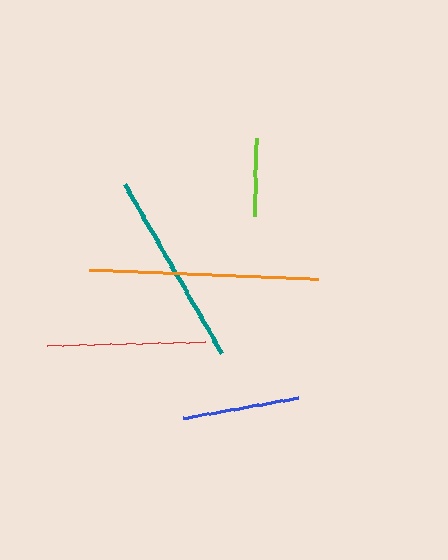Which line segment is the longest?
The orange line is the longest at approximately 228 pixels.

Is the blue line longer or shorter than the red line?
The red line is longer than the blue line.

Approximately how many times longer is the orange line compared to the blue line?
The orange line is approximately 2.0 times the length of the blue line.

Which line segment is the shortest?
The lime line is the shortest at approximately 78 pixels.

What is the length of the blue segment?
The blue segment is approximately 116 pixels long.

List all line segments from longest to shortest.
From longest to shortest: orange, teal, red, blue, lime.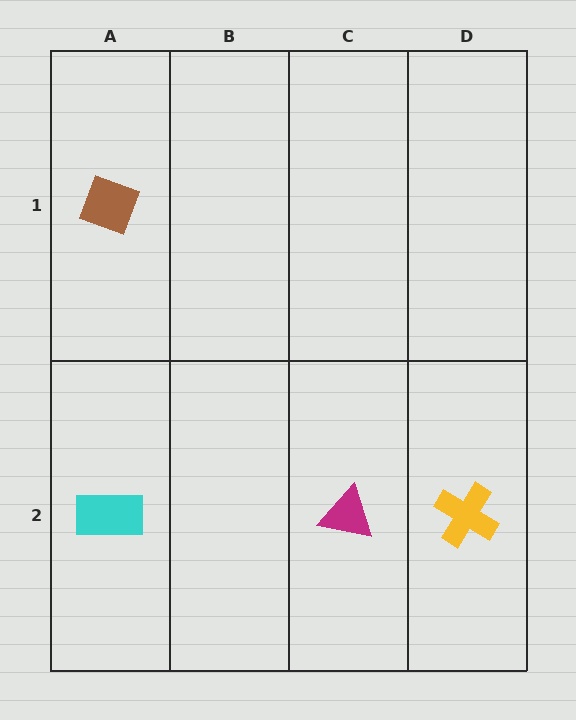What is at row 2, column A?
A cyan rectangle.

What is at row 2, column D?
A yellow cross.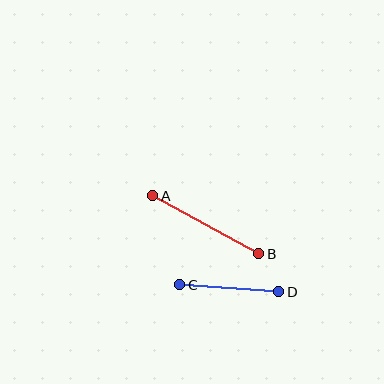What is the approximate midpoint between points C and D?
The midpoint is at approximately (229, 288) pixels.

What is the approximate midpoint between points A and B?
The midpoint is at approximately (206, 225) pixels.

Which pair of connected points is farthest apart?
Points A and B are farthest apart.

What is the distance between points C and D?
The distance is approximately 99 pixels.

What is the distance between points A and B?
The distance is approximately 121 pixels.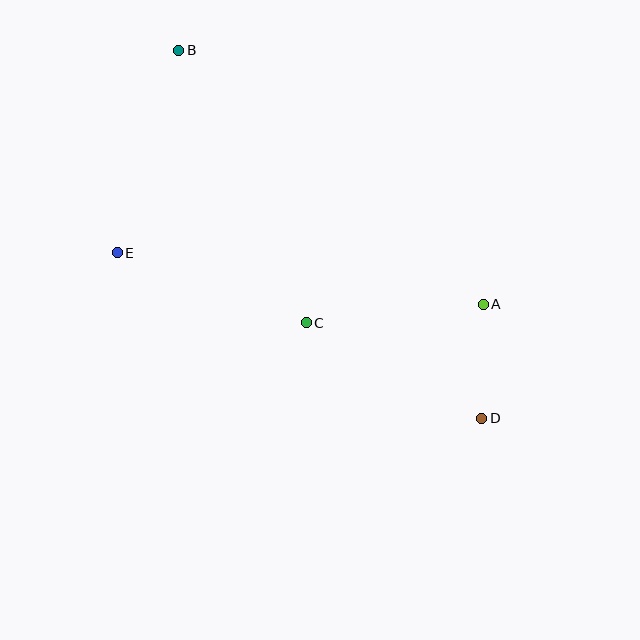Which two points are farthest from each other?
Points B and D are farthest from each other.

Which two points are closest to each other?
Points A and D are closest to each other.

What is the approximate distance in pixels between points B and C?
The distance between B and C is approximately 301 pixels.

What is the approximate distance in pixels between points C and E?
The distance between C and E is approximately 202 pixels.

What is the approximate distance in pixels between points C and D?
The distance between C and D is approximately 200 pixels.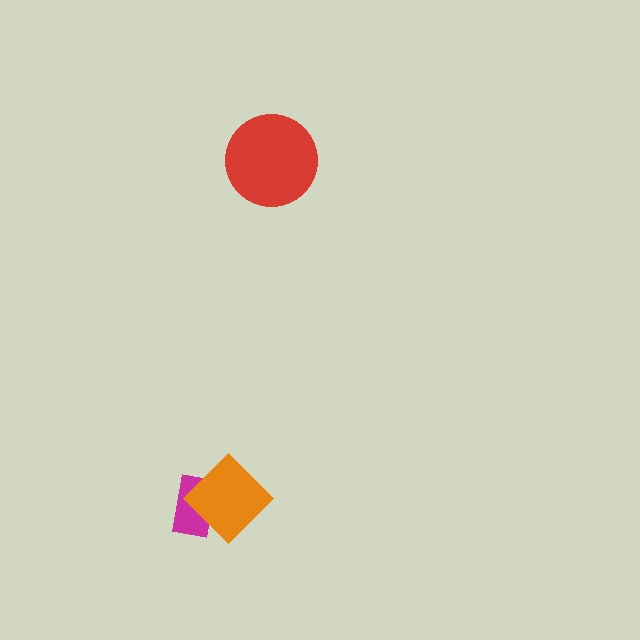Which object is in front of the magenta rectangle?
The orange diamond is in front of the magenta rectangle.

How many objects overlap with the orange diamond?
1 object overlaps with the orange diamond.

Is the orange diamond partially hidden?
No, no other shape covers it.